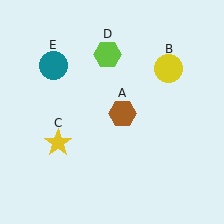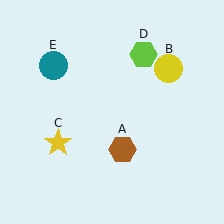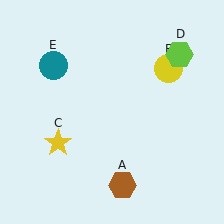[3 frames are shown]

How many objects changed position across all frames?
2 objects changed position: brown hexagon (object A), lime hexagon (object D).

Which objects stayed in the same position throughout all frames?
Yellow circle (object B) and yellow star (object C) and teal circle (object E) remained stationary.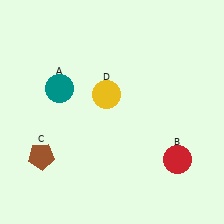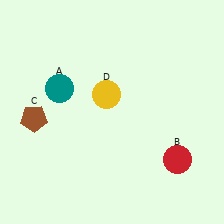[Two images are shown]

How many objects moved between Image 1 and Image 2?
1 object moved between the two images.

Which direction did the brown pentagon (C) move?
The brown pentagon (C) moved up.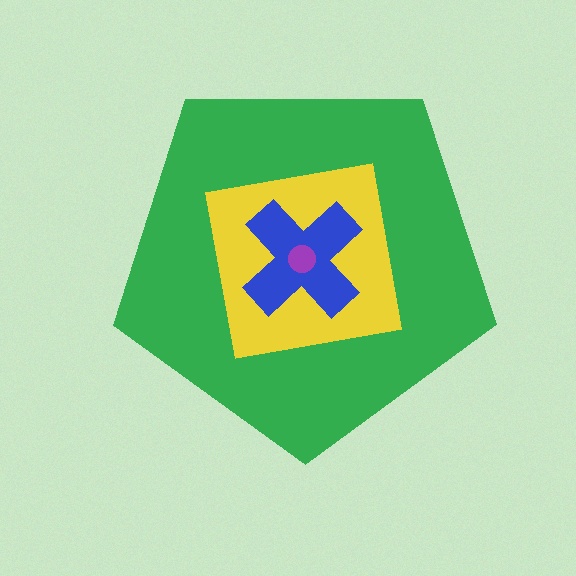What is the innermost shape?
The purple circle.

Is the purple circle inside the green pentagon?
Yes.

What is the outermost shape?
The green pentagon.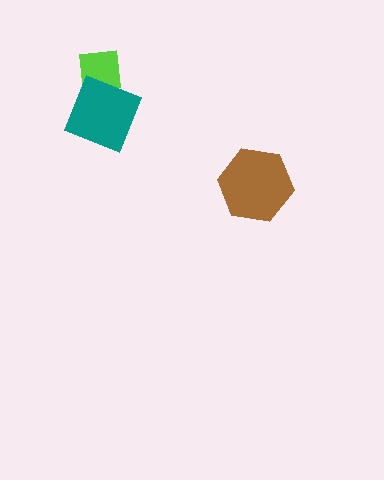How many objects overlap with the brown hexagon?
0 objects overlap with the brown hexagon.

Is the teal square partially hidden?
No, no other shape covers it.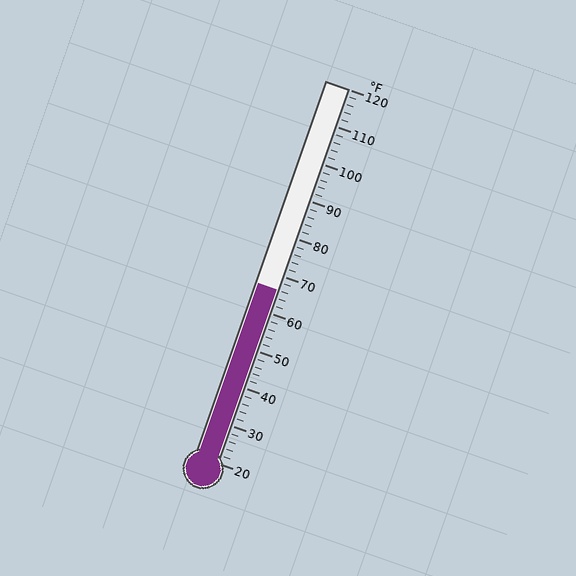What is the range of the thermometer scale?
The thermometer scale ranges from 20°F to 120°F.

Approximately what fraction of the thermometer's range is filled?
The thermometer is filled to approximately 45% of its range.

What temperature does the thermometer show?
The thermometer shows approximately 66°F.